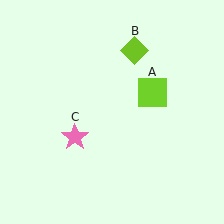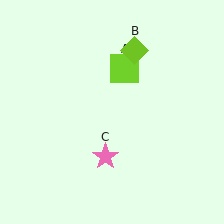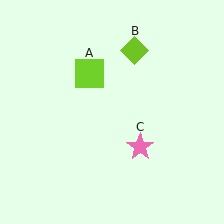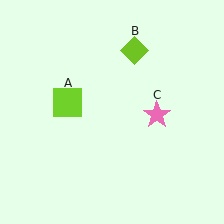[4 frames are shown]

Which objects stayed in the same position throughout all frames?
Lime diamond (object B) remained stationary.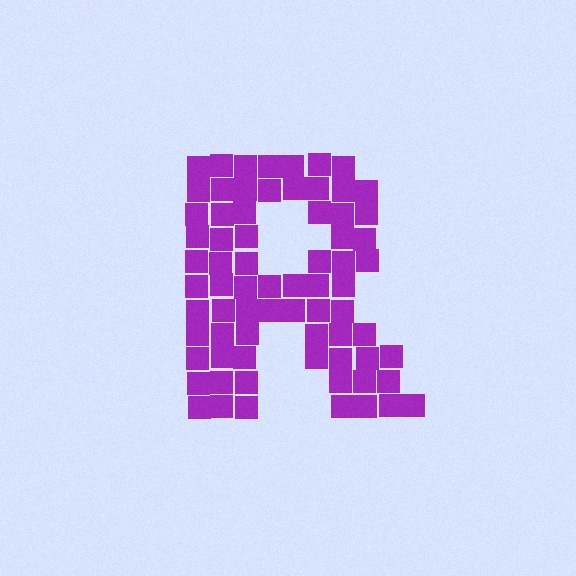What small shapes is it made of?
It is made of small squares.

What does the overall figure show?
The overall figure shows the letter R.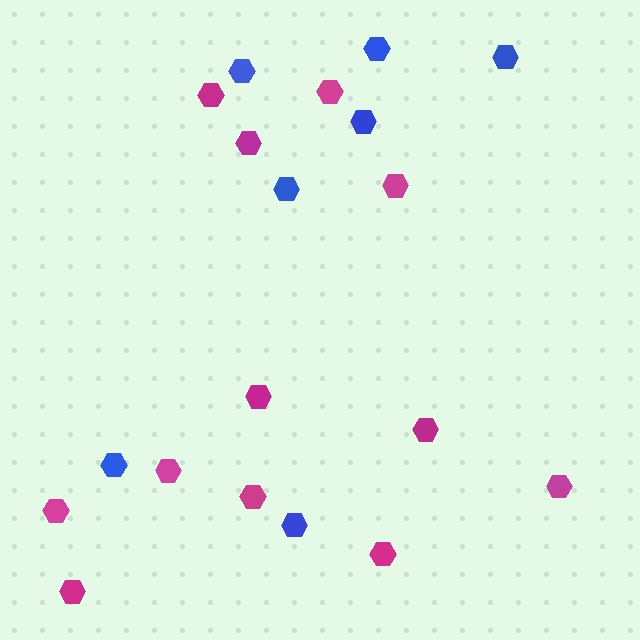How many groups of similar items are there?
There are 2 groups: one group of blue hexagons (7) and one group of magenta hexagons (12).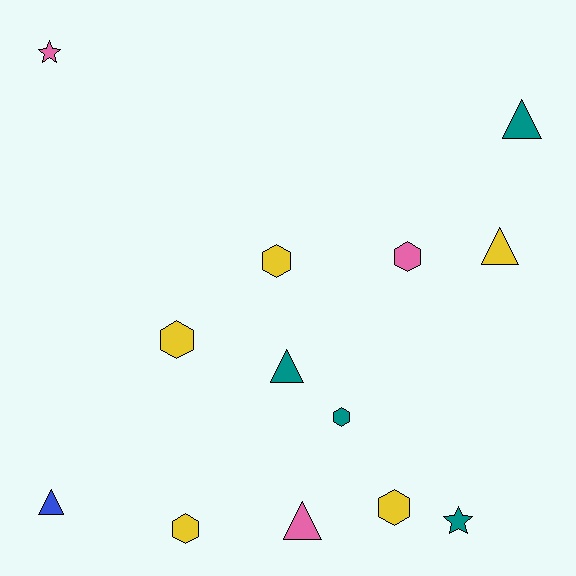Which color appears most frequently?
Yellow, with 5 objects.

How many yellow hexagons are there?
There are 4 yellow hexagons.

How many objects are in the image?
There are 13 objects.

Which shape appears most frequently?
Hexagon, with 6 objects.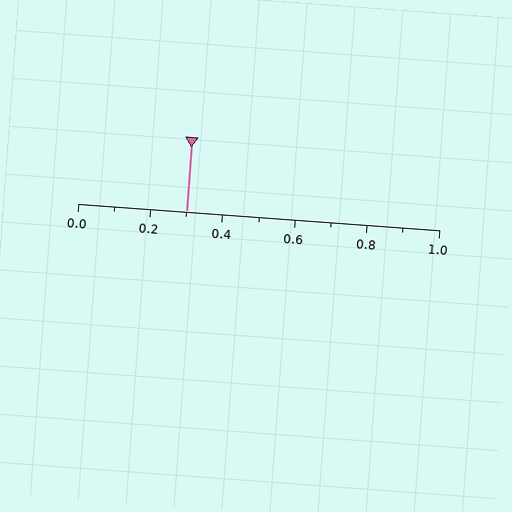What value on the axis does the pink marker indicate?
The marker indicates approximately 0.3.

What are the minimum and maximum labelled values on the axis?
The axis runs from 0.0 to 1.0.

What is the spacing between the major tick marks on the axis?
The major ticks are spaced 0.2 apart.